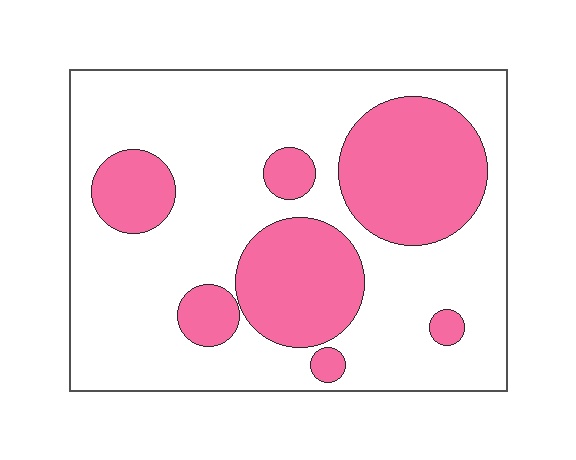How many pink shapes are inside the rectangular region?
7.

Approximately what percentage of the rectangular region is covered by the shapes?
Approximately 30%.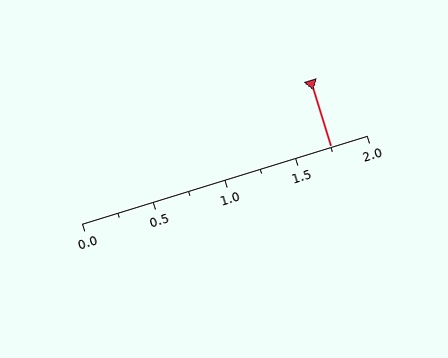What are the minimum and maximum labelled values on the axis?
The axis runs from 0.0 to 2.0.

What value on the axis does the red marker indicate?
The marker indicates approximately 1.75.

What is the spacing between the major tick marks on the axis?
The major ticks are spaced 0.5 apart.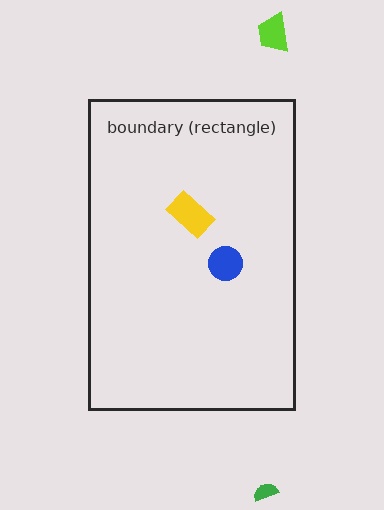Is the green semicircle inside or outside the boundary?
Outside.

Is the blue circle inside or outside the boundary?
Inside.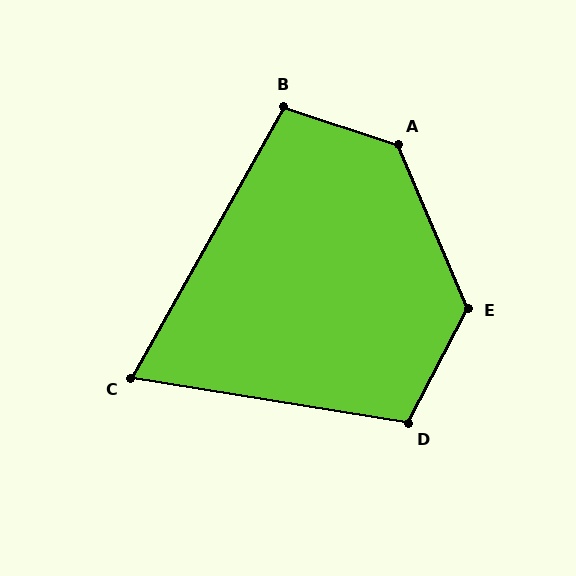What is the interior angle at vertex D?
Approximately 108 degrees (obtuse).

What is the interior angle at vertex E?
Approximately 130 degrees (obtuse).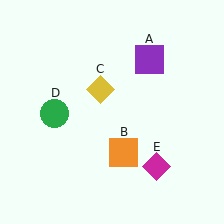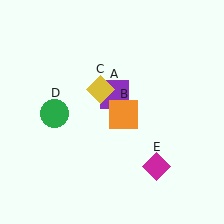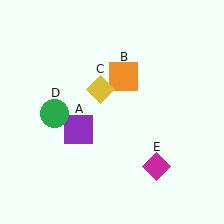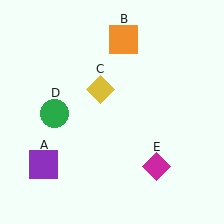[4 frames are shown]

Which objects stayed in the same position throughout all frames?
Yellow diamond (object C) and green circle (object D) and magenta diamond (object E) remained stationary.